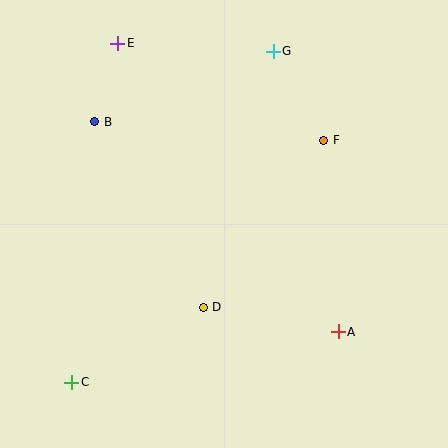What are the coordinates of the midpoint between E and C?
The midpoint between E and C is at (95, 213).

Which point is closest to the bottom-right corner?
Point A is closest to the bottom-right corner.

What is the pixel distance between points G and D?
The distance between G and D is 265 pixels.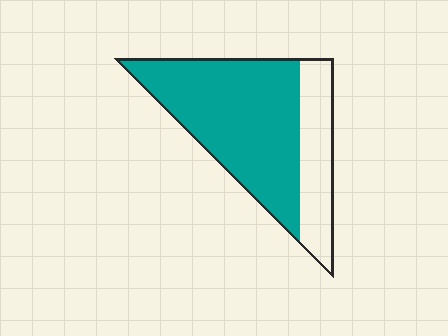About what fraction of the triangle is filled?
About three quarters (3/4).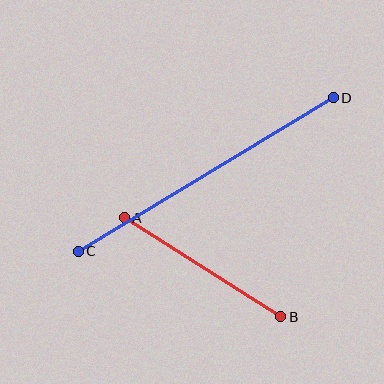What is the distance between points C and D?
The distance is approximately 297 pixels.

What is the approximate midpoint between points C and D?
The midpoint is at approximately (206, 174) pixels.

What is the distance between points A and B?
The distance is approximately 185 pixels.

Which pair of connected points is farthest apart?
Points C and D are farthest apart.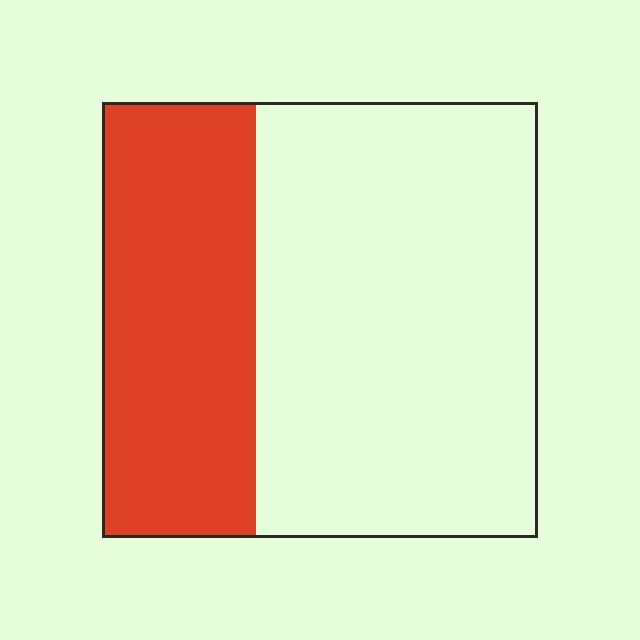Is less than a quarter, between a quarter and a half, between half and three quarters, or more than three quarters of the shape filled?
Between a quarter and a half.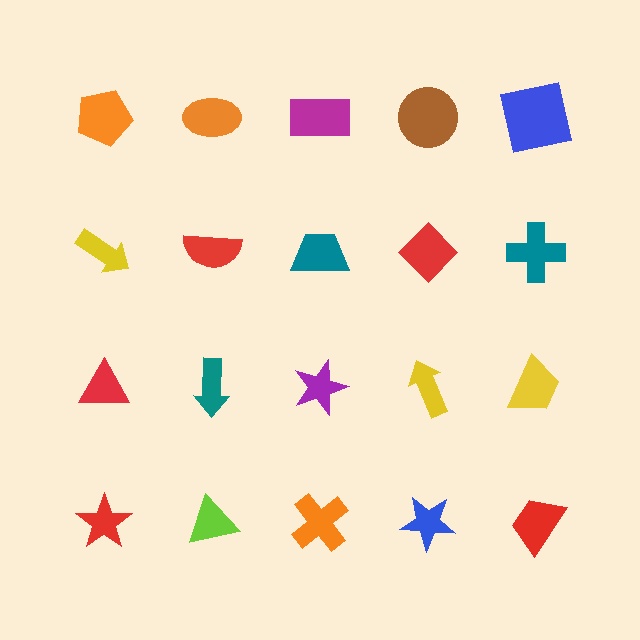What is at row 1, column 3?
A magenta rectangle.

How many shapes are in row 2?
5 shapes.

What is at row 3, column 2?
A teal arrow.